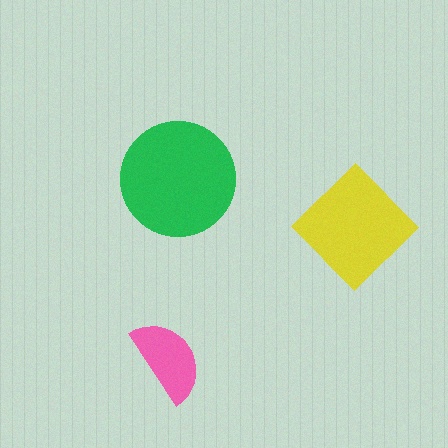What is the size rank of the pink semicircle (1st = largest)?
3rd.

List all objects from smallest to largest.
The pink semicircle, the yellow diamond, the green circle.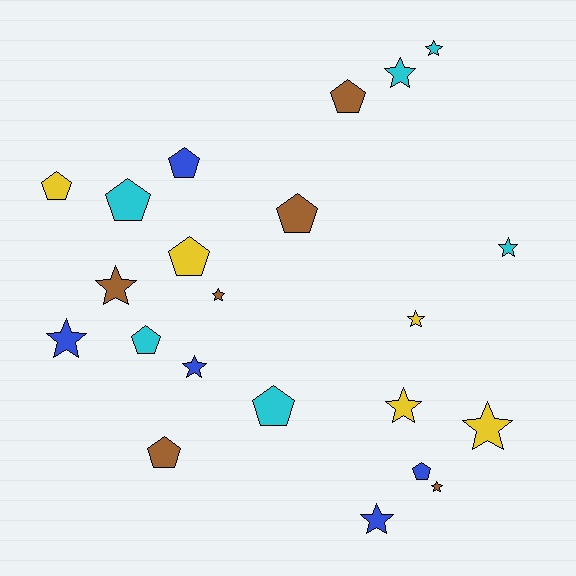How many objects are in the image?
There are 22 objects.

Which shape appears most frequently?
Star, with 12 objects.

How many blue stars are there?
There are 3 blue stars.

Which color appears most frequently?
Cyan, with 6 objects.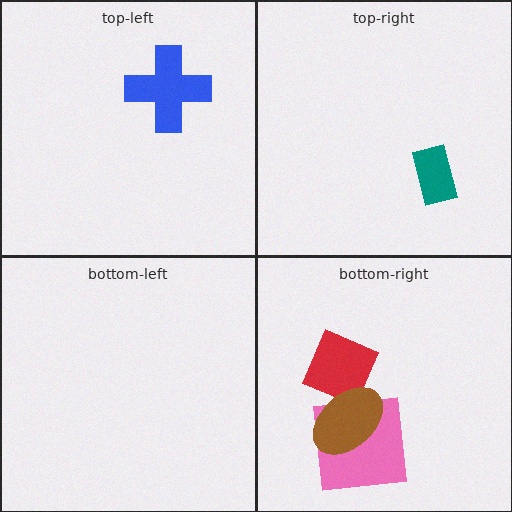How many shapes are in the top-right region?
1.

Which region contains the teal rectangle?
The top-right region.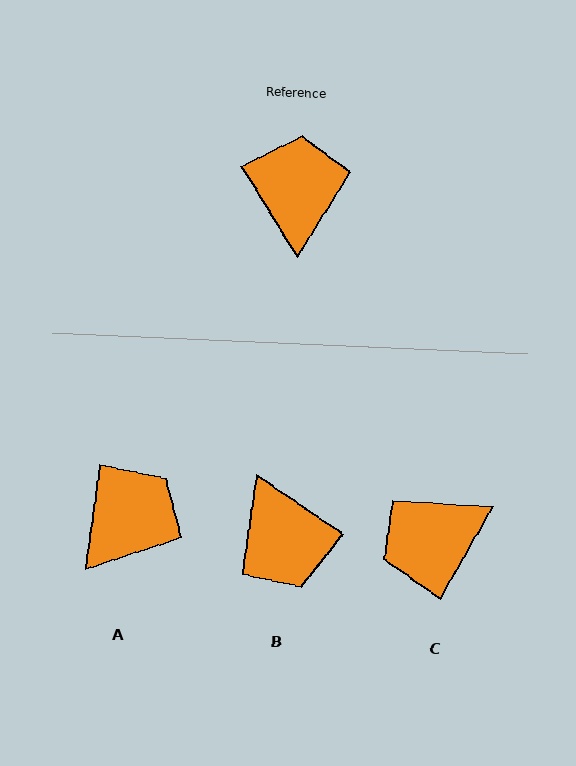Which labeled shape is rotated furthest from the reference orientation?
B, about 156 degrees away.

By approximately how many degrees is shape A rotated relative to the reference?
Approximately 39 degrees clockwise.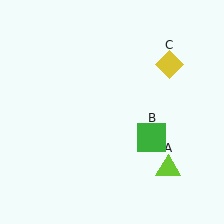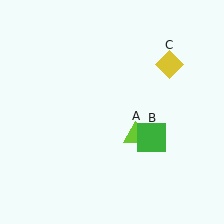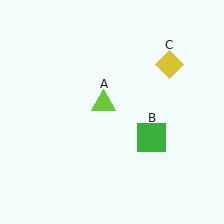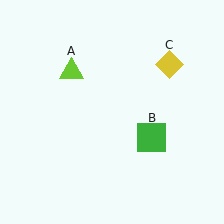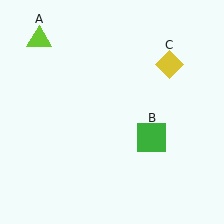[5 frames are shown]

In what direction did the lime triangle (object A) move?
The lime triangle (object A) moved up and to the left.